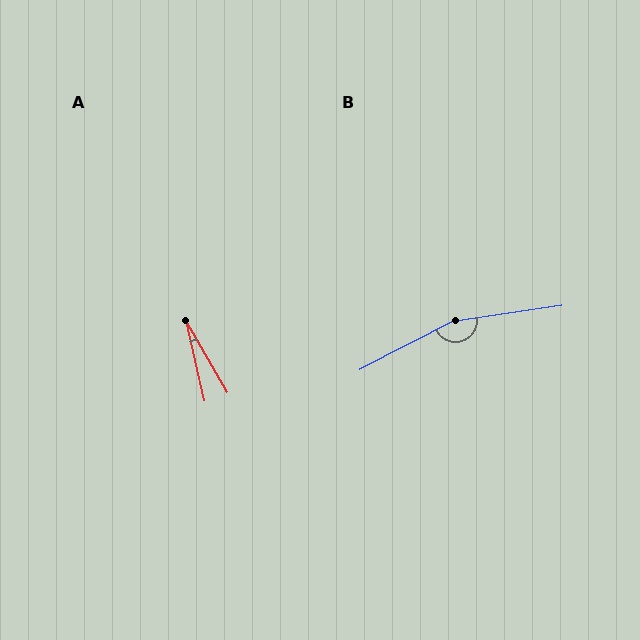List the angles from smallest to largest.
A (17°), B (161°).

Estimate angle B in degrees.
Approximately 161 degrees.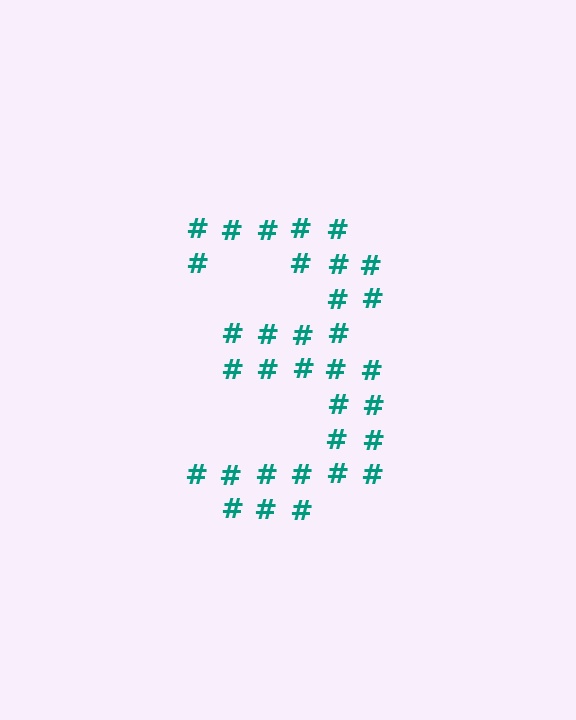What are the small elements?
The small elements are hash symbols.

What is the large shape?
The large shape is the digit 3.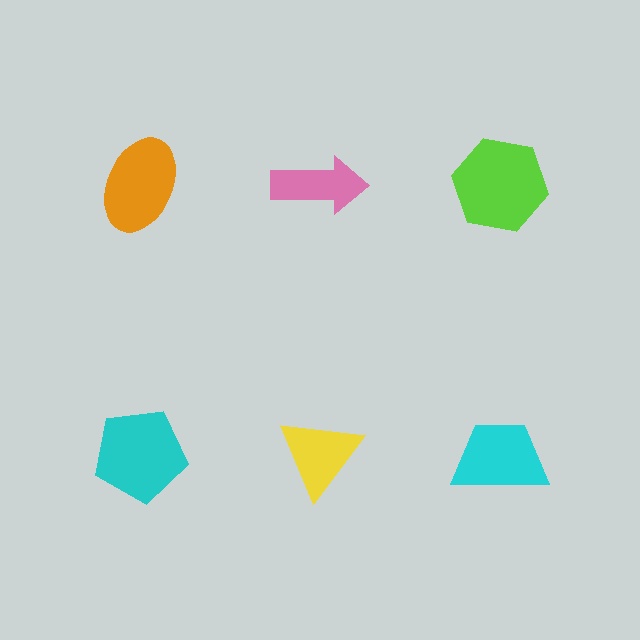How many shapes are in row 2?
3 shapes.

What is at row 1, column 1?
An orange ellipse.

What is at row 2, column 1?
A cyan pentagon.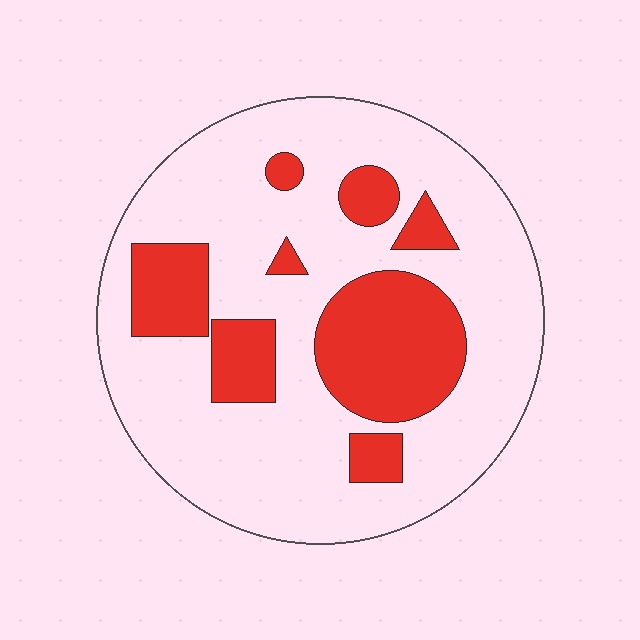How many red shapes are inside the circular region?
8.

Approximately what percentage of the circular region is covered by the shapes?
Approximately 25%.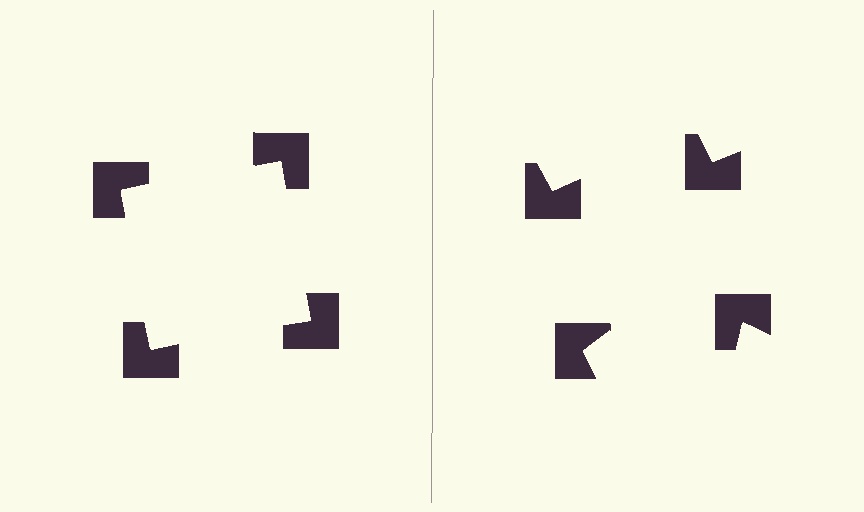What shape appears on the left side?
An illusory square.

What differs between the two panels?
The notched squares are positioned identically on both sides; only the wedge orientations differ. On the left they align to a square; on the right they are misaligned.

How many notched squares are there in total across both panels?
8 — 4 on each side.